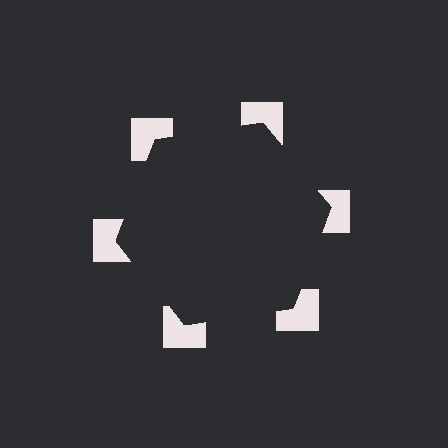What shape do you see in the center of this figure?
An illusory hexagon — its edges are inferred from the aligned wedge cuts in the notched squares, not physically drawn.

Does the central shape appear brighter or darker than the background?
It typically appears slightly darker than the background, even though no actual brightness change is drawn.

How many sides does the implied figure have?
6 sides.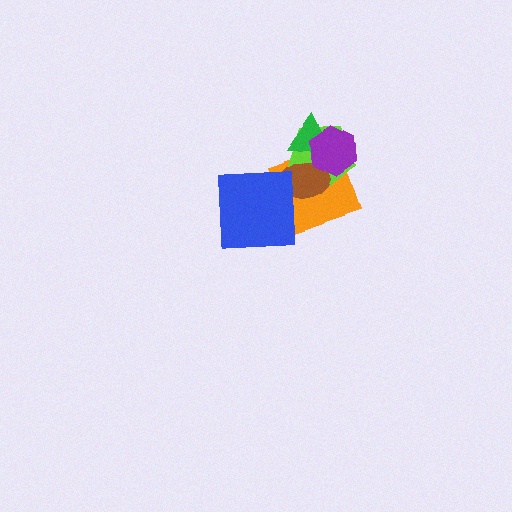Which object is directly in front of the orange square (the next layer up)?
The lime pentagon is directly in front of the orange square.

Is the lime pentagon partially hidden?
Yes, it is partially covered by another shape.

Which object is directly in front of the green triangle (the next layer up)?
The brown ellipse is directly in front of the green triangle.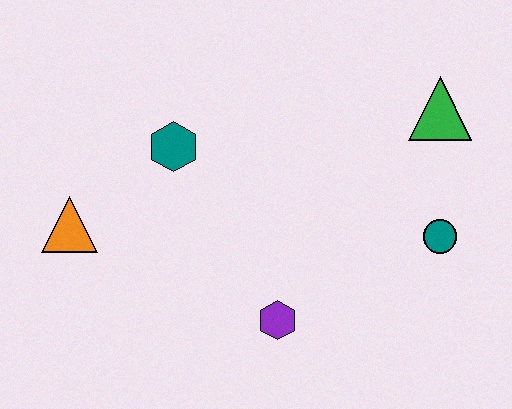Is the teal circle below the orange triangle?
Yes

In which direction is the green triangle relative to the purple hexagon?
The green triangle is above the purple hexagon.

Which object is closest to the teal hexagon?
The orange triangle is closest to the teal hexagon.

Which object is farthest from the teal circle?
The orange triangle is farthest from the teal circle.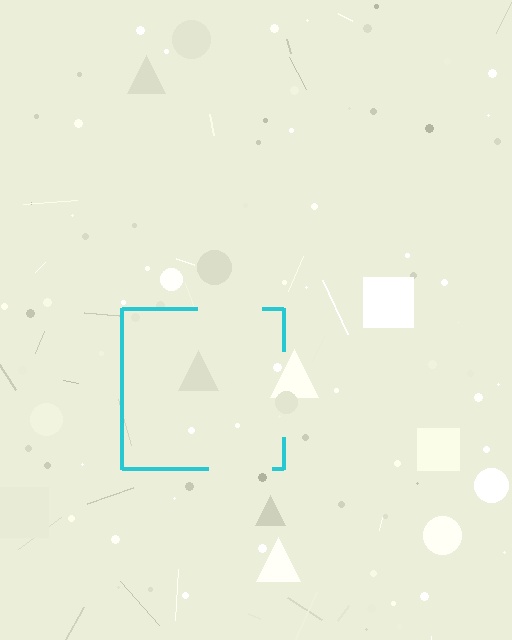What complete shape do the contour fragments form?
The contour fragments form a square.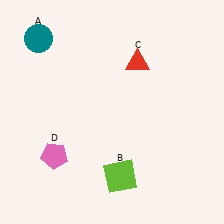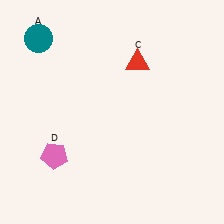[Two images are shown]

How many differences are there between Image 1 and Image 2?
There is 1 difference between the two images.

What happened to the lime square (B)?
The lime square (B) was removed in Image 2. It was in the bottom-right area of Image 1.